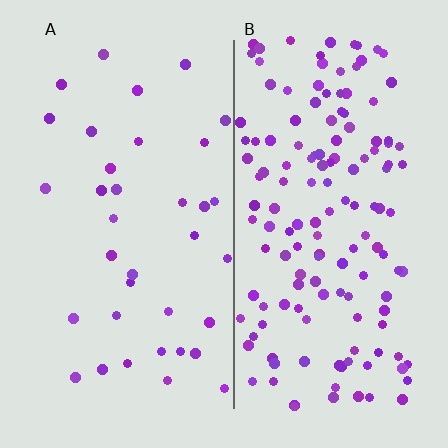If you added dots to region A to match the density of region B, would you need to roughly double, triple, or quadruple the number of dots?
Approximately quadruple.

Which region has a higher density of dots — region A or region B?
B (the right).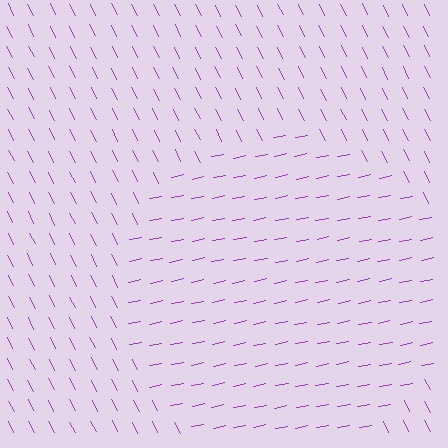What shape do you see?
I see a circle.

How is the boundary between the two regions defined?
The boundary is defined purely by a change in line orientation (approximately 75 degrees difference). All lines are the same color and thickness.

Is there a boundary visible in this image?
Yes, there is a texture boundary formed by a change in line orientation.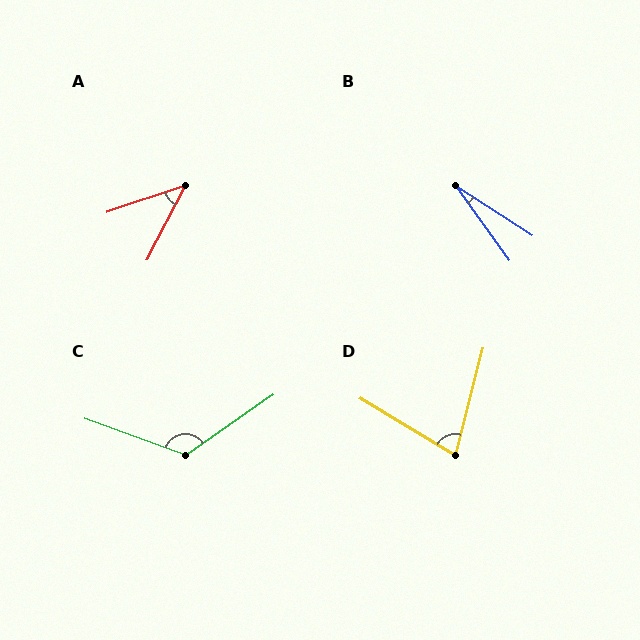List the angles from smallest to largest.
B (22°), A (44°), D (73°), C (125°).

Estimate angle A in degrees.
Approximately 44 degrees.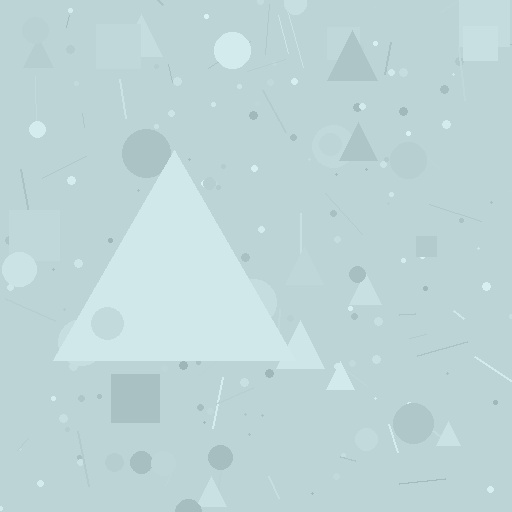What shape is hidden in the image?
A triangle is hidden in the image.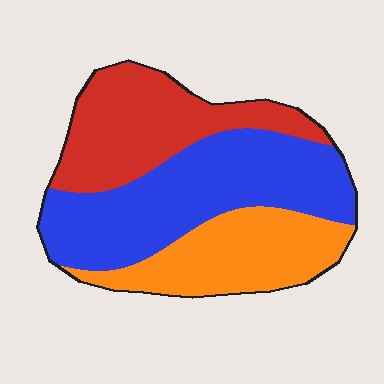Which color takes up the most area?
Blue, at roughly 45%.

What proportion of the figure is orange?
Orange covers 27% of the figure.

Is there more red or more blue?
Blue.